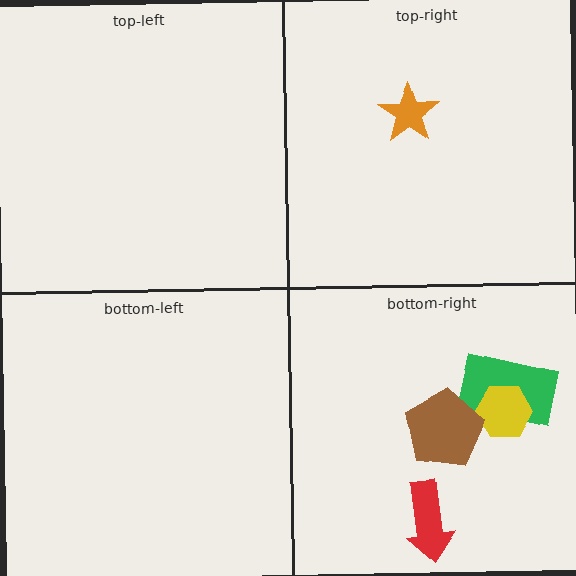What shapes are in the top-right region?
The orange star.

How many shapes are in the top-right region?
1.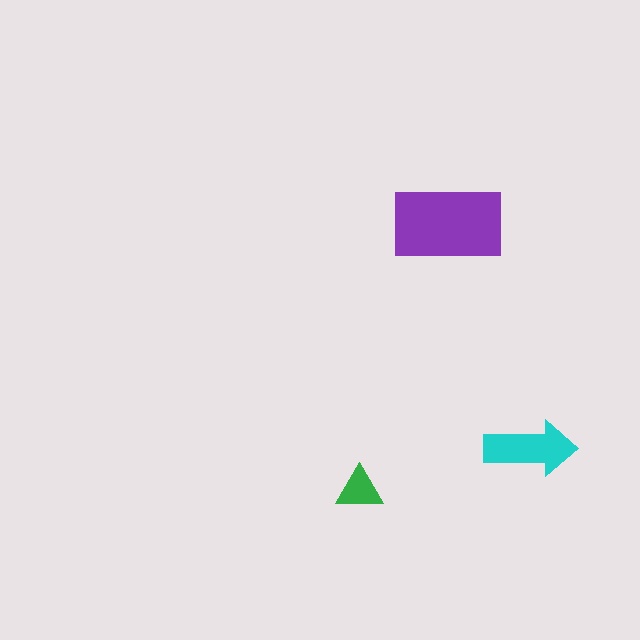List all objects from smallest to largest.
The green triangle, the cyan arrow, the purple rectangle.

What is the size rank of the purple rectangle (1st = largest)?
1st.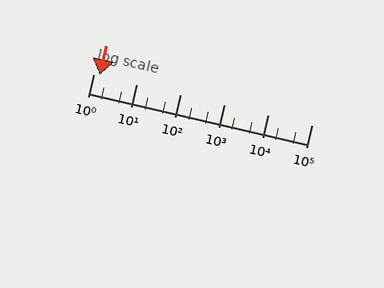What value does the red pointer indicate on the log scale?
The pointer indicates approximately 1.4.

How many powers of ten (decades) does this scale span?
The scale spans 5 decades, from 1 to 100000.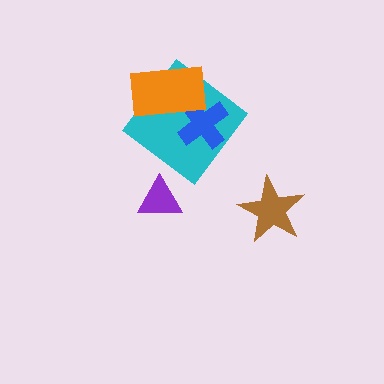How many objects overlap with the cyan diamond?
2 objects overlap with the cyan diamond.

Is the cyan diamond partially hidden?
Yes, it is partially covered by another shape.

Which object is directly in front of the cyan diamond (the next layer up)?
The blue cross is directly in front of the cyan diamond.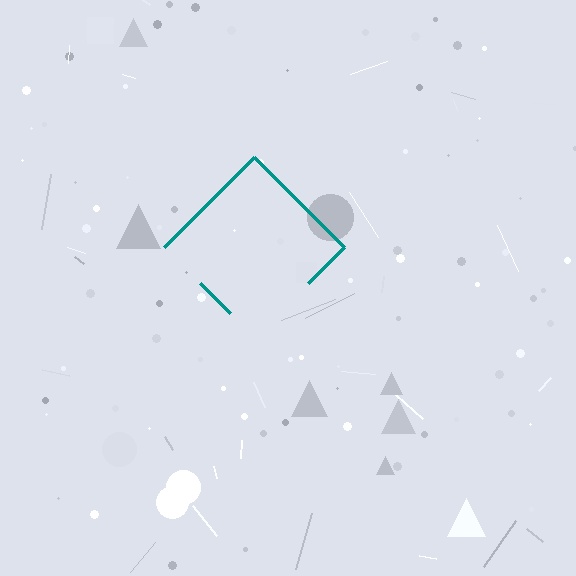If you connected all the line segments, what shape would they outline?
They would outline a diamond.